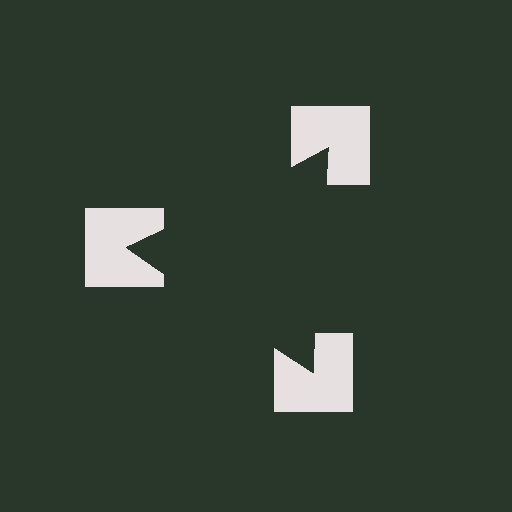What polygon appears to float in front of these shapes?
An illusory triangle — its edges are inferred from the aligned wedge cuts in the notched squares, not physically drawn.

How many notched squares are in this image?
There are 3 — one at each vertex of the illusory triangle.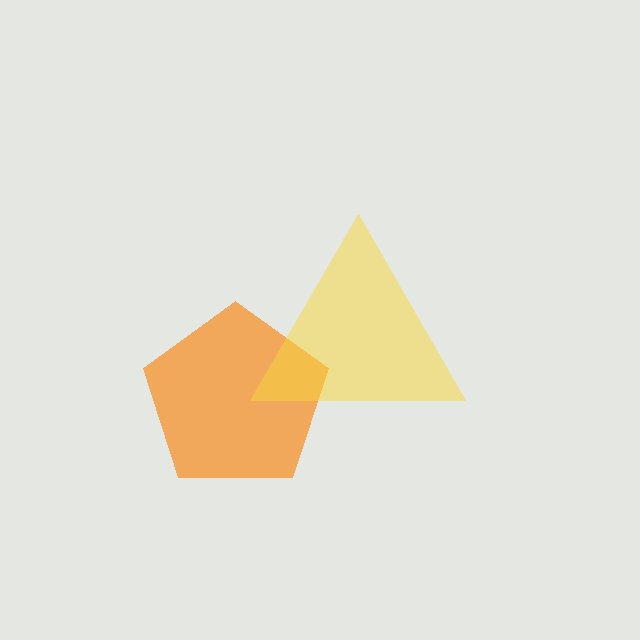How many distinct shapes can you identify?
There are 2 distinct shapes: an orange pentagon, a yellow triangle.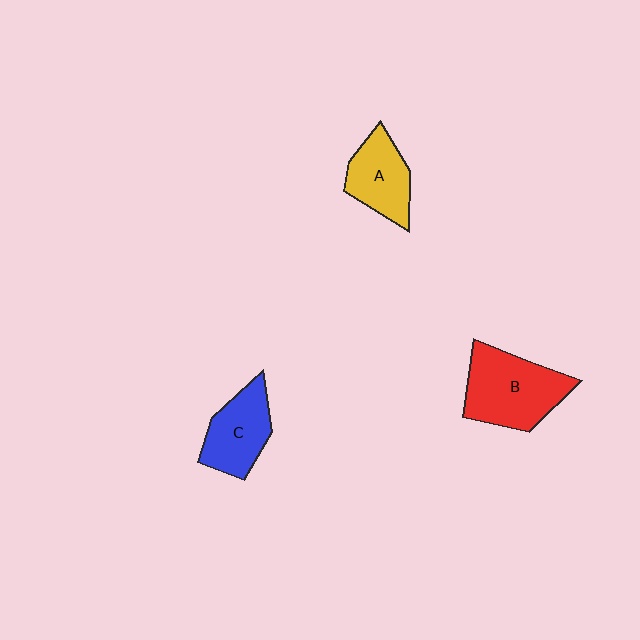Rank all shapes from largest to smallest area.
From largest to smallest: B (red), C (blue), A (yellow).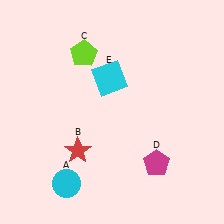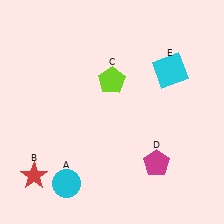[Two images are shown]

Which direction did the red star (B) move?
The red star (B) moved left.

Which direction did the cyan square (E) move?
The cyan square (E) moved right.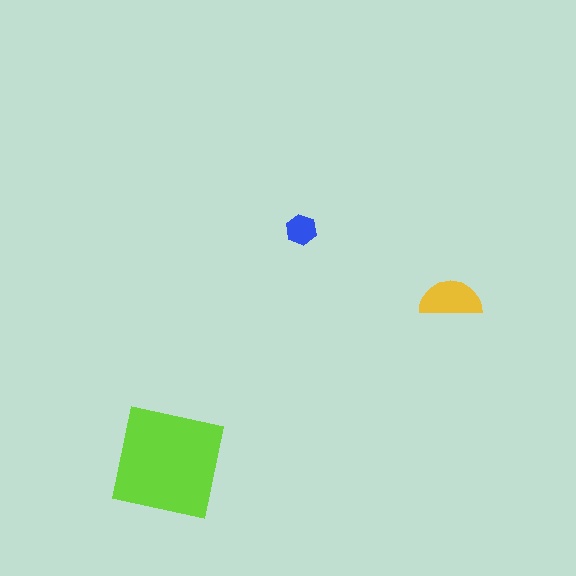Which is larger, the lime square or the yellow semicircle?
The lime square.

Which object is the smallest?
The blue hexagon.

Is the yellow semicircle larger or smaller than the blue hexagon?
Larger.